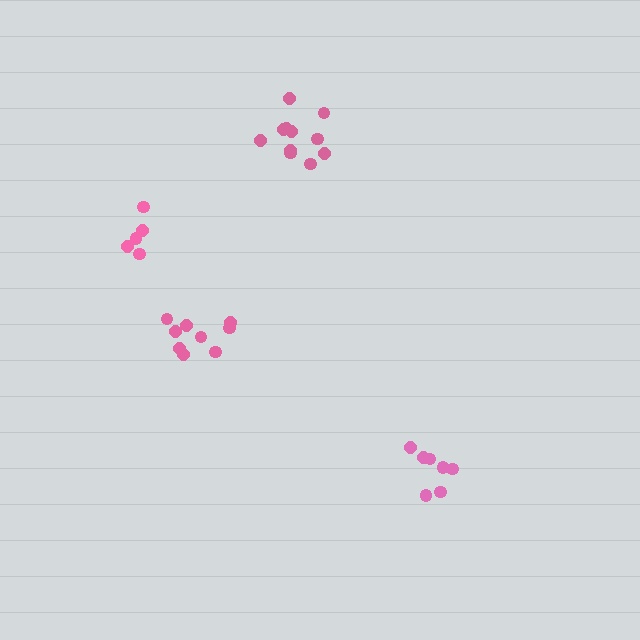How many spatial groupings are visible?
There are 4 spatial groupings.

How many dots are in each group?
Group 1: 7 dots, Group 2: 11 dots, Group 3: 5 dots, Group 4: 9 dots (32 total).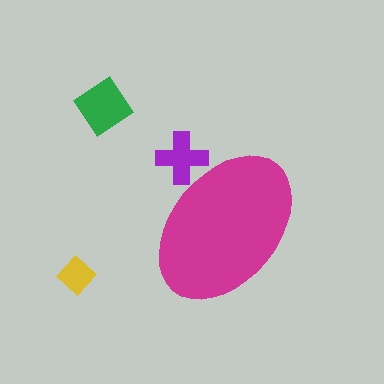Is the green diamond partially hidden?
No, the green diamond is fully visible.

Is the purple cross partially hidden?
Yes, the purple cross is partially hidden behind the magenta ellipse.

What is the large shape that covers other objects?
A magenta ellipse.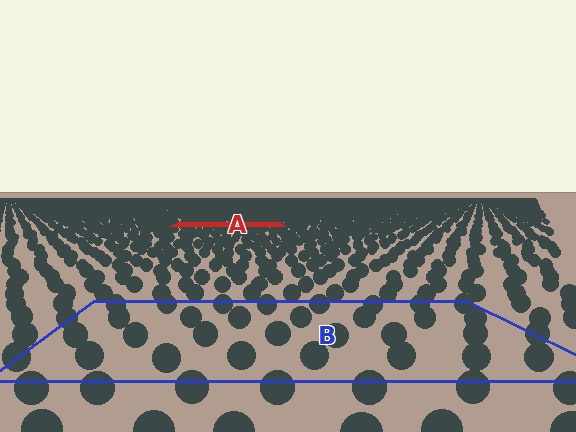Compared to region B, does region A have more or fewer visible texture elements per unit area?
Region A has more texture elements per unit area — they are packed more densely because it is farther away.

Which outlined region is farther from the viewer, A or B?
Region A is farther from the viewer — the texture elements inside it appear smaller and more densely packed.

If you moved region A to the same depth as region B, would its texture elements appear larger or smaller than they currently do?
They would appear larger. At a closer depth, the same texture elements are projected at a bigger on-screen size.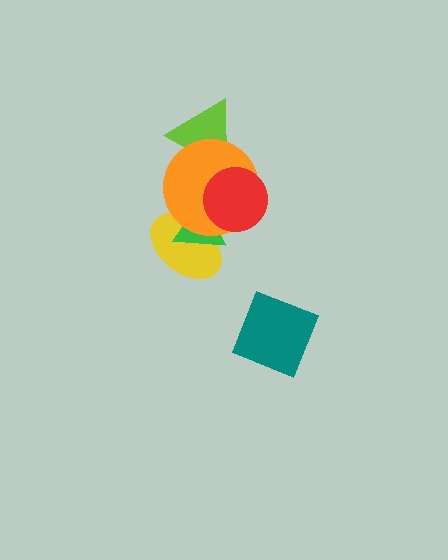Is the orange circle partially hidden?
Yes, it is partially covered by another shape.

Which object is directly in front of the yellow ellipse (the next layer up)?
The green triangle is directly in front of the yellow ellipse.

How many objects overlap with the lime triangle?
1 object overlaps with the lime triangle.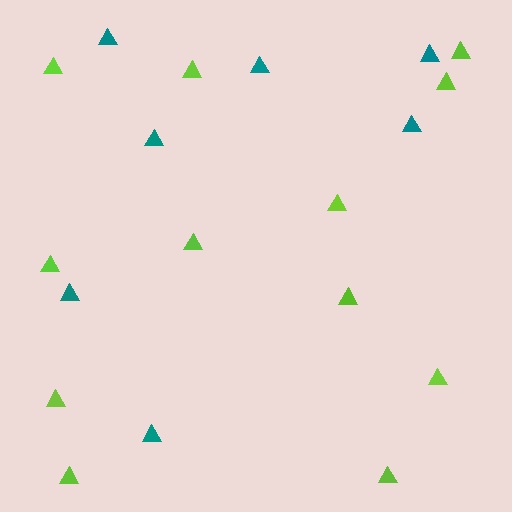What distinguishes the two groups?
There are 2 groups: one group of lime triangles (12) and one group of teal triangles (7).